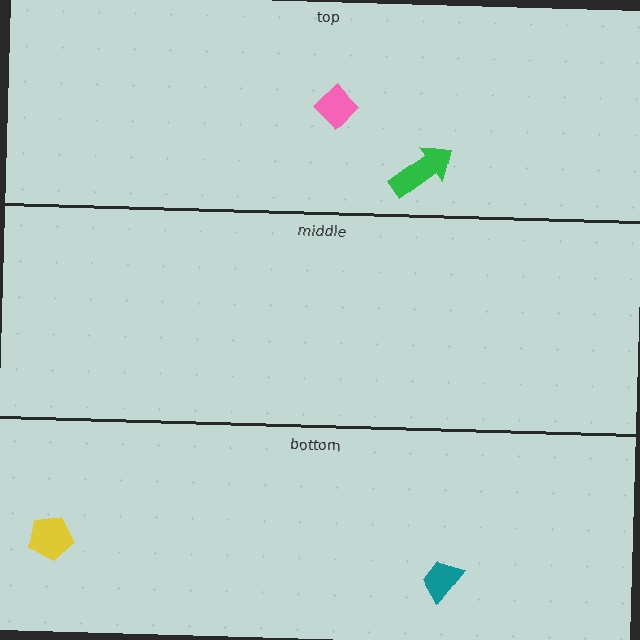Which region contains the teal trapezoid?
The bottom region.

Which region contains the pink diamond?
The top region.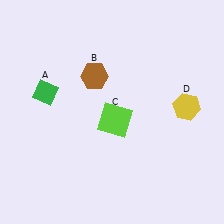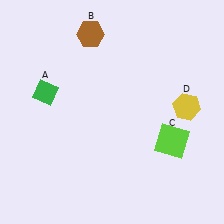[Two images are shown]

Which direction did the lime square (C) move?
The lime square (C) moved right.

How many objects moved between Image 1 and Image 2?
2 objects moved between the two images.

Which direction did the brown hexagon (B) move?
The brown hexagon (B) moved up.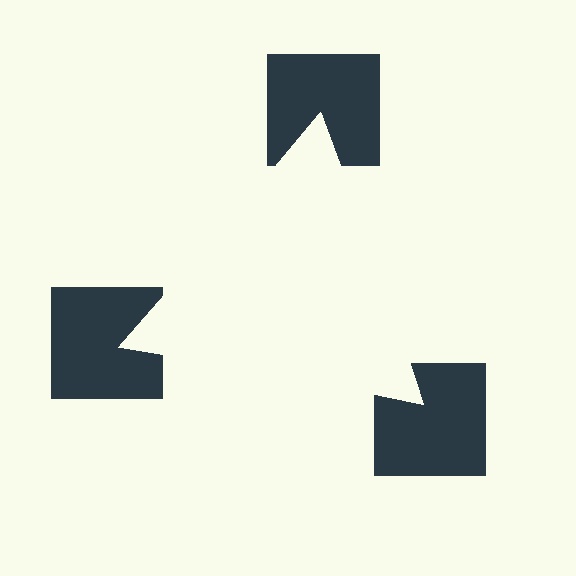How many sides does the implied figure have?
3 sides.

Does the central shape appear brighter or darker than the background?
It typically appears slightly brighter than the background, even though no actual brightness change is drawn.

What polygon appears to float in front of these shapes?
An illusory triangle — its edges are inferred from the aligned wedge cuts in the notched squares, not physically drawn.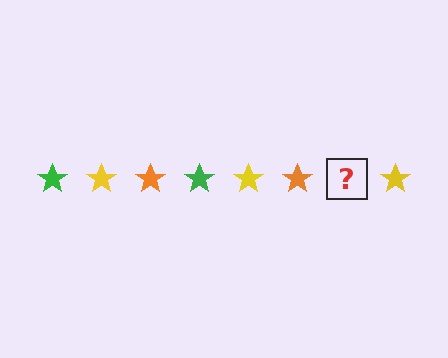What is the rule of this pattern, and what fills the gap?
The rule is that the pattern cycles through green, yellow, orange stars. The gap should be filled with a green star.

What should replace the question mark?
The question mark should be replaced with a green star.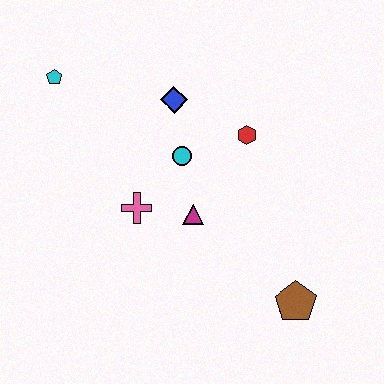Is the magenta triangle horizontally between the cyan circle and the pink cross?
No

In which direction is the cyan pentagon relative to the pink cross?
The cyan pentagon is above the pink cross.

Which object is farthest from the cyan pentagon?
The brown pentagon is farthest from the cyan pentagon.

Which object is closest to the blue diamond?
The cyan circle is closest to the blue diamond.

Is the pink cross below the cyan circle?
Yes